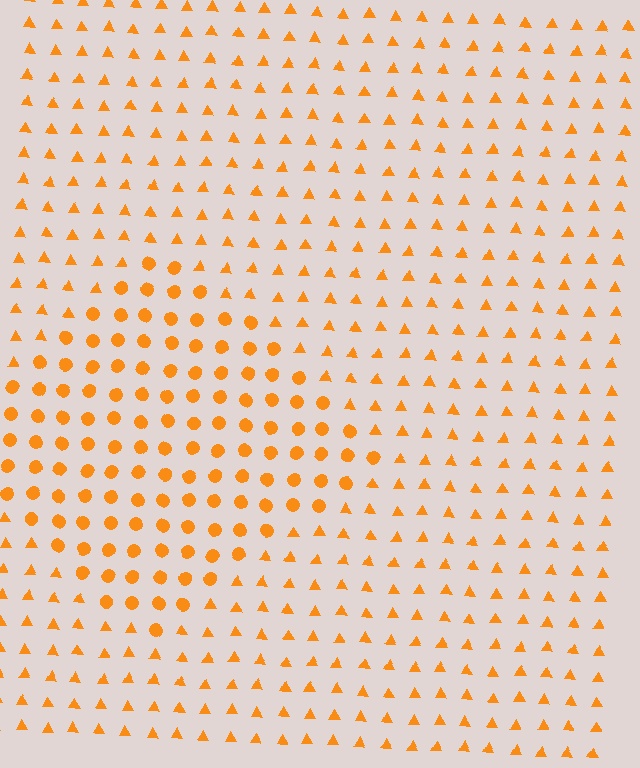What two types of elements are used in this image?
The image uses circles inside the diamond region and triangles outside it.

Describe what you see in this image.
The image is filled with small orange elements arranged in a uniform grid. A diamond-shaped region contains circles, while the surrounding area contains triangles. The boundary is defined purely by the change in element shape.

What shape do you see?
I see a diamond.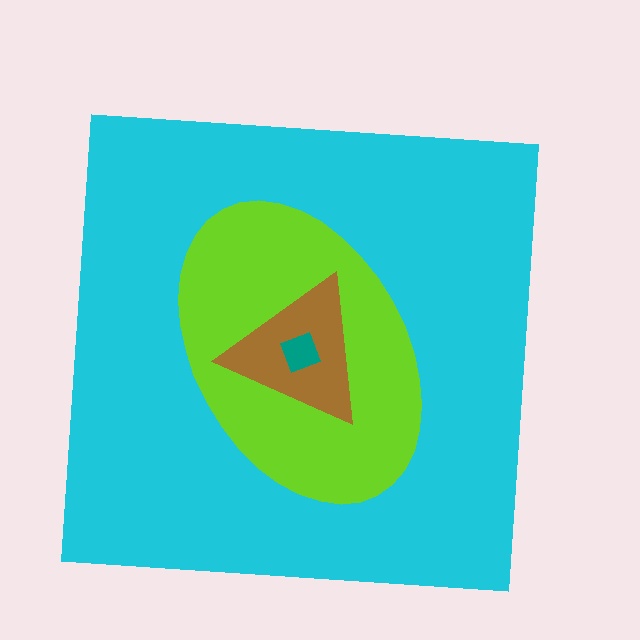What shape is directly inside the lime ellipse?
The brown triangle.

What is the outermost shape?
The cyan square.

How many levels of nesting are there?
4.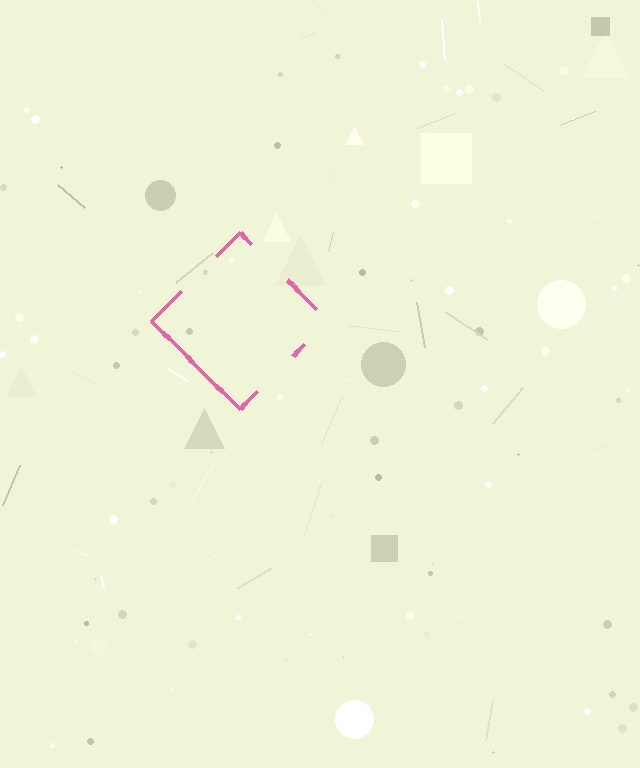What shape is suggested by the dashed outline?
The dashed outline suggests a diamond.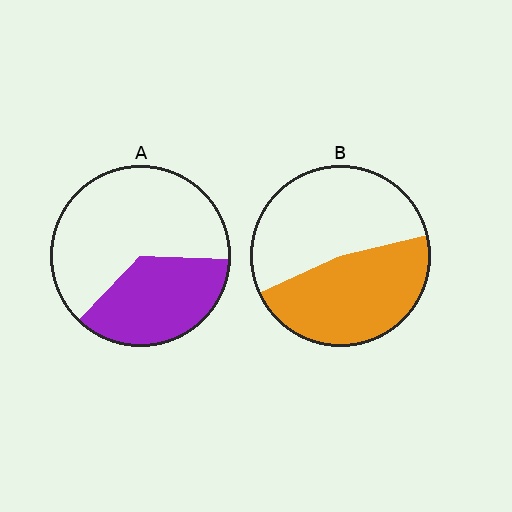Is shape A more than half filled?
No.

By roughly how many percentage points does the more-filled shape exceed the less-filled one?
By roughly 10 percentage points (B over A).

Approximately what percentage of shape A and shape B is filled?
A is approximately 35% and B is approximately 45%.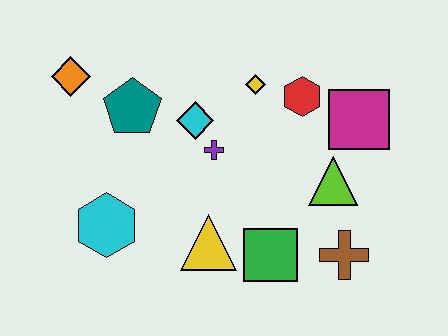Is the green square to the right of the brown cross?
No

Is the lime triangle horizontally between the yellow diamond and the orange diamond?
No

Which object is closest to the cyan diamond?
The purple cross is closest to the cyan diamond.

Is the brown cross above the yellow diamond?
No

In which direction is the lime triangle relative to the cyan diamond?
The lime triangle is to the right of the cyan diamond.